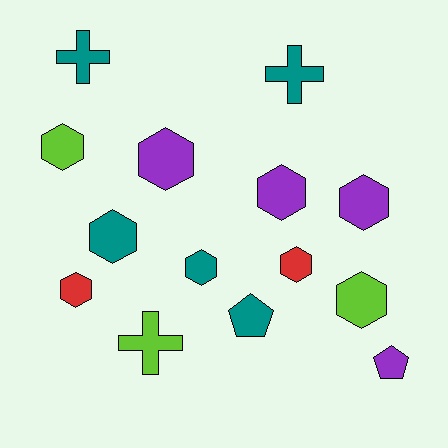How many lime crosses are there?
There is 1 lime cross.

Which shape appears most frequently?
Hexagon, with 9 objects.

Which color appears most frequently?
Teal, with 5 objects.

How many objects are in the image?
There are 14 objects.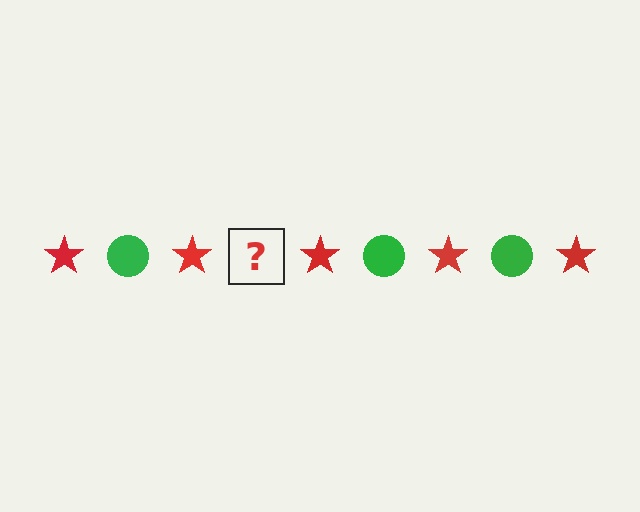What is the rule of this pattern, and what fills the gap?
The rule is that the pattern alternates between red star and green circle. The gap should be filled with a green circle.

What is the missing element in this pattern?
The missing element is a green circle.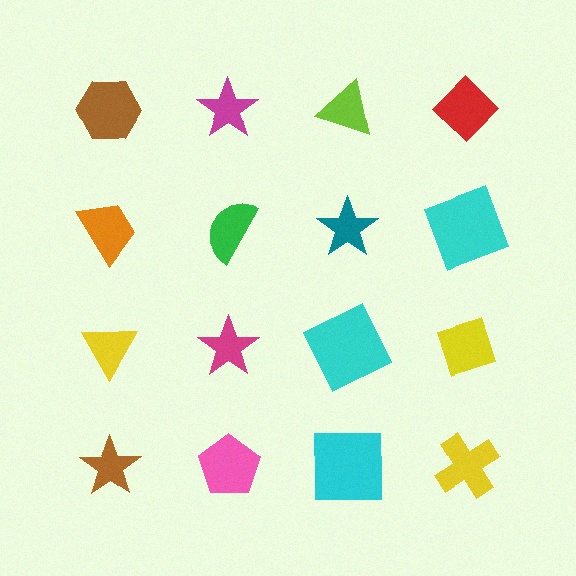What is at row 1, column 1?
A brown hexagon.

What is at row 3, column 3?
A cyan square.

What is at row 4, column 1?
A brown star.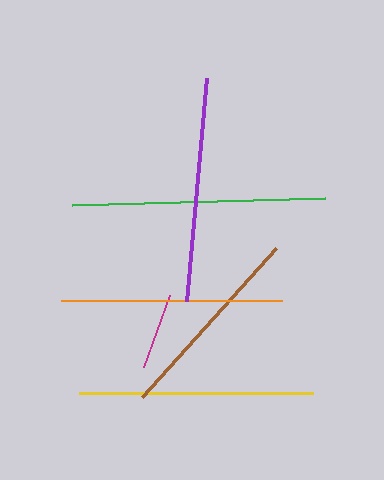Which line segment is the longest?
The green line is the longest at approximately 253 pixels.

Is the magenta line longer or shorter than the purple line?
The purple line is longer than the magenta line.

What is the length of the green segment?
The green segment is approximately 253 pixels long.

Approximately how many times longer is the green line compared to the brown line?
The green line is approximately 1.3 times the length of the brown line.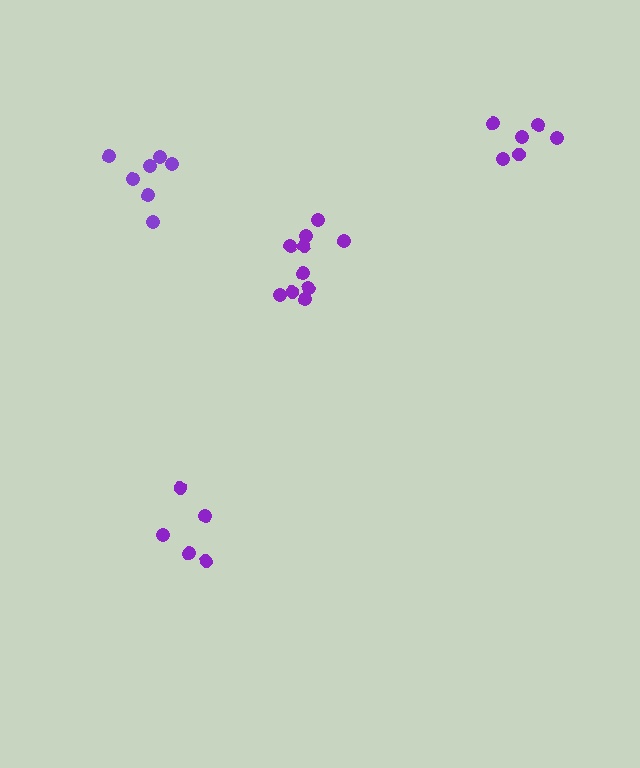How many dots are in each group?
Group 1: 6 dots, Group 2: 10 dots, Group 3: 5 dots, Group 4: 7 dots (28 total).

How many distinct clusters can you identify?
There are 4 distinct clusters.